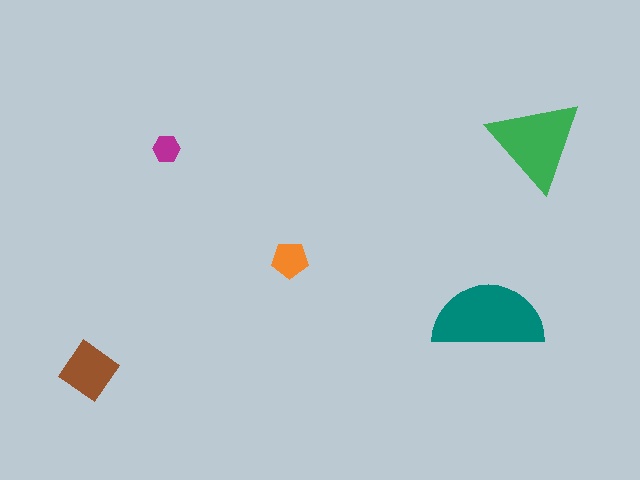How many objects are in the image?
There are 5 objects in the image.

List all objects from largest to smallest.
The teal semicircle, the green triangle, the brown diamond, the orange pentagon, the magenta hexagon.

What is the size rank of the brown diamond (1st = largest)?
3rd.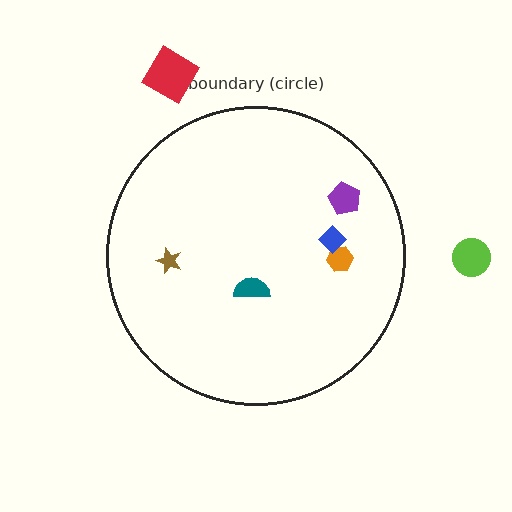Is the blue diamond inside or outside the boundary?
Inside.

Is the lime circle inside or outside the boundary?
Outside.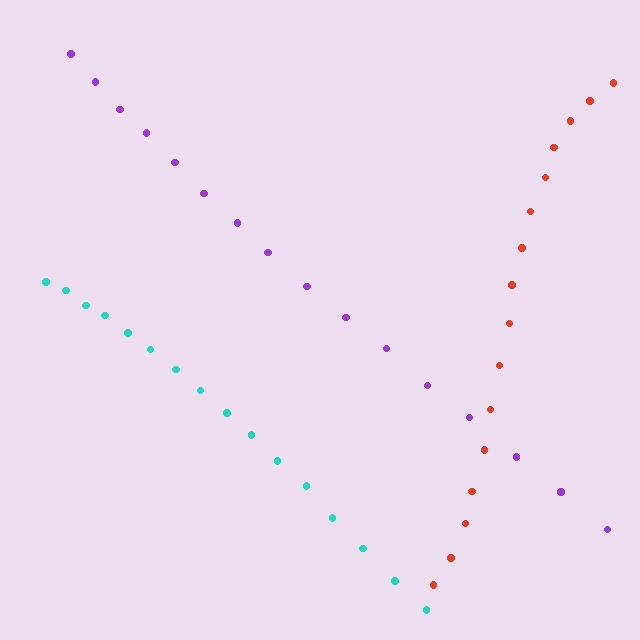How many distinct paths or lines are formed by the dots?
There are 3 distinct paths.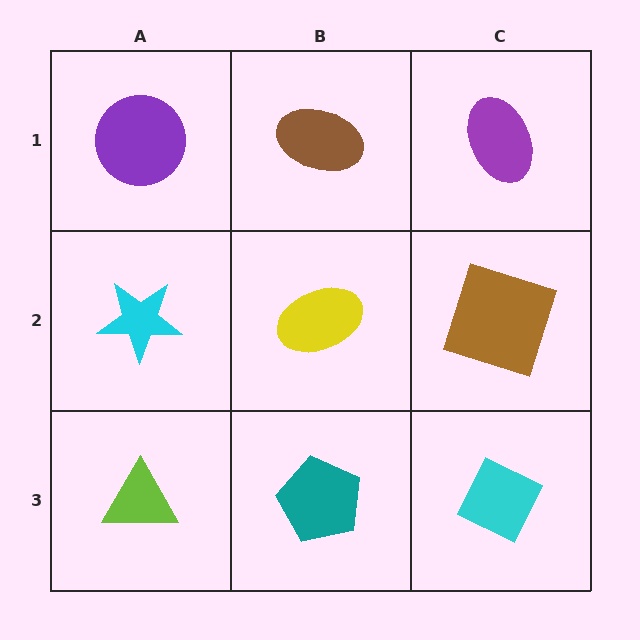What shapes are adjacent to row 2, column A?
A purple circle (row 1, column A), a lime triangle (row 3, column A), a yellow ellipse (row 2, column B).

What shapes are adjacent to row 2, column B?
A brown ellipse (row 1, column B), a teal pentagon (row 3, column B), a cyan star (row 2, column A), a brown square (row 2, column C).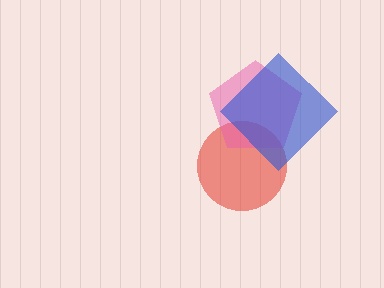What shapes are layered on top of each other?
The layered shapes are: a red circle, a pink pentagon, a blue diamond.